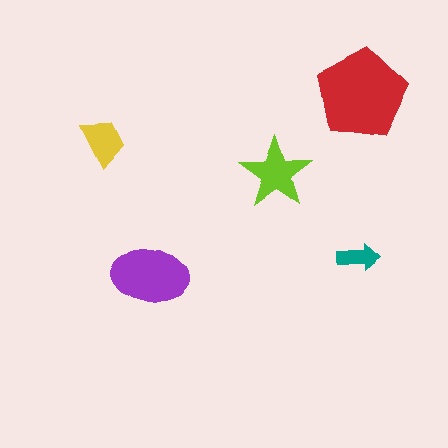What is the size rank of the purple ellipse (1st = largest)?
2nd.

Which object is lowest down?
The purple ellipse is bottommost.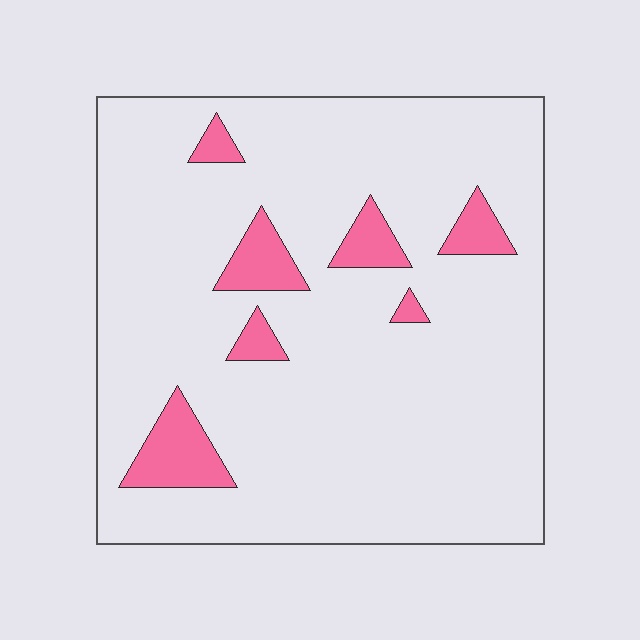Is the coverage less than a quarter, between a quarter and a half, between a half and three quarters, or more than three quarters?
Less than a quarter.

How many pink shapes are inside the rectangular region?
7.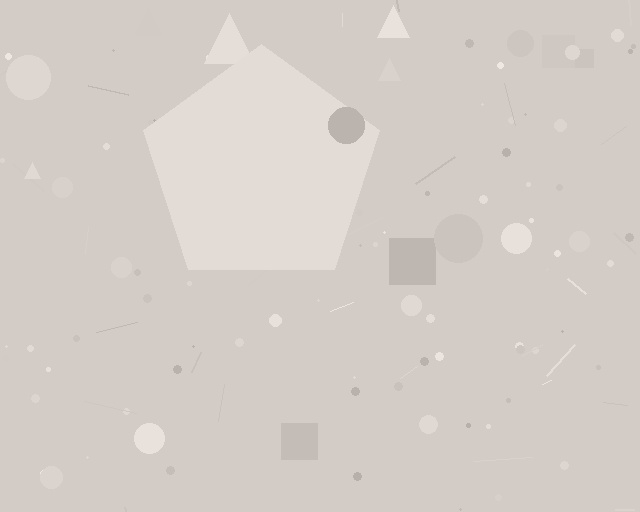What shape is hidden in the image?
A pentagon is hidden in the image.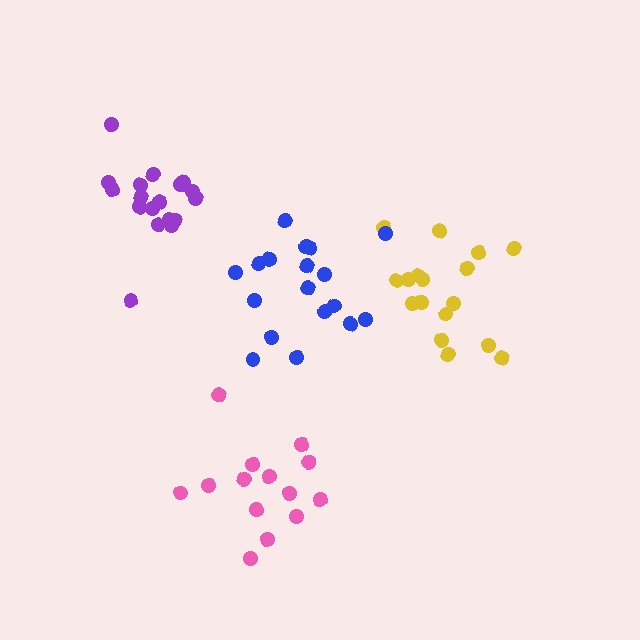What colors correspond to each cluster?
The clusters are colored: purple, yellow, pink, blue.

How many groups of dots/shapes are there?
There are 4 groups.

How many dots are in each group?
Group 1: 18 dots, Group 2: 17 dots, Group 3: 14 dots, Group 4: 18 dots (67 total).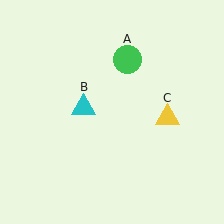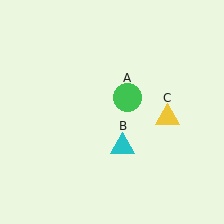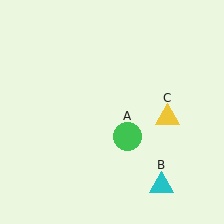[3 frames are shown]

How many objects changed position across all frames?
2 objects changed position: green circle (object A), cyan triangle (object B).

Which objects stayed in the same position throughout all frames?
Yellow triangle (object C) remained stationary.